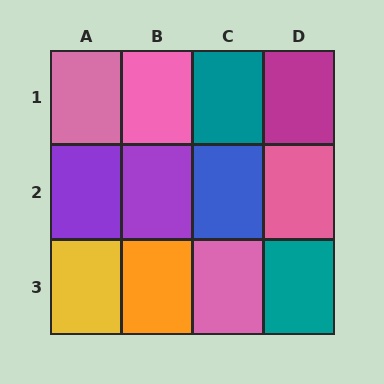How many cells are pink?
4 cells are pink.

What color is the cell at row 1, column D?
Magenta.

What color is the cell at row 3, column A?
Yellow.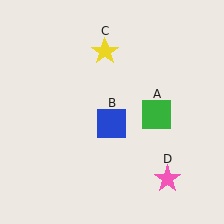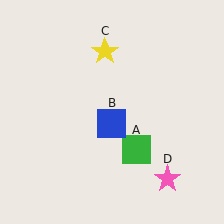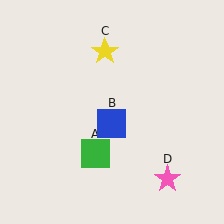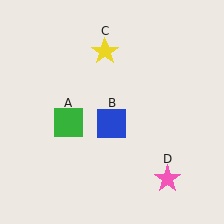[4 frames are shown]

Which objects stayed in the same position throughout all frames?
Blue square (object B) and yellow star (object C) and pink star (object D) remained stationary.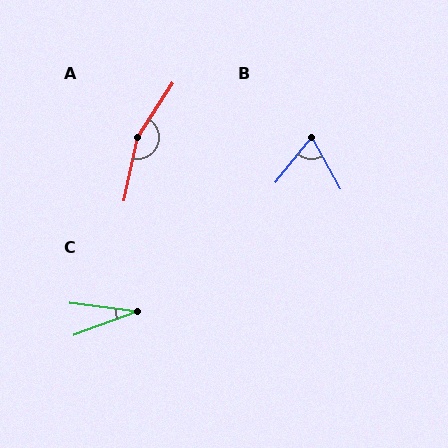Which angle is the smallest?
C, at approximately 27 degrees.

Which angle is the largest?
A, at approximately 159 degrees.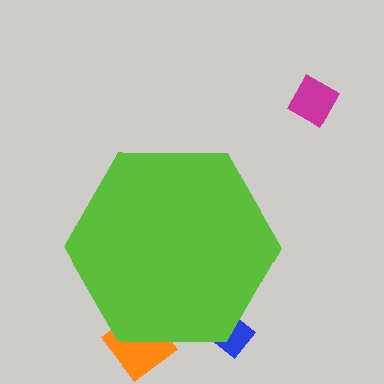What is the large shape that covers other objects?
A lime hexagon.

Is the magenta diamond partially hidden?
No, the magenta diamond is fully visible.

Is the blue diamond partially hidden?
Yes, the blue diamond is partially hidden behind the lime hexagon.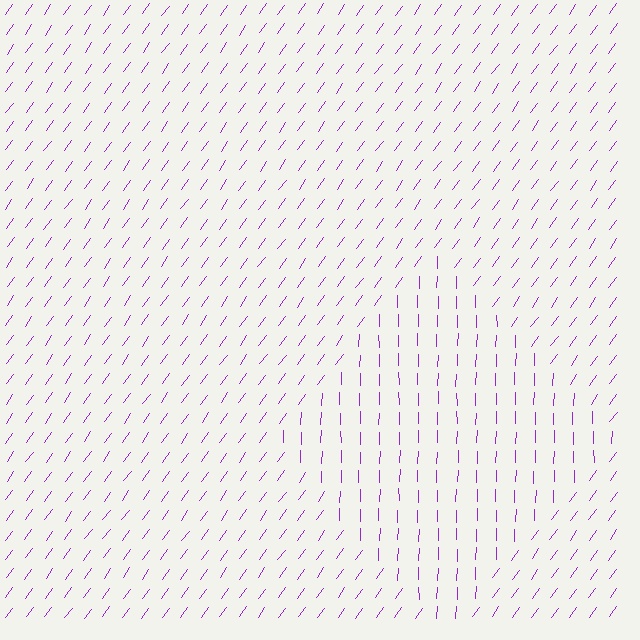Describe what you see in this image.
The image is filled with small purple line segments. A diamond region in the image has lines oriented differently from the surrounding lines, creating a visible texture boundary.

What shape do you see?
I see a diamond.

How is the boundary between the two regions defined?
The boundary is defined purely by a change in line orientation (approximately 35 degrees difference). All lines are the same color and thickness.